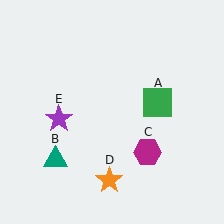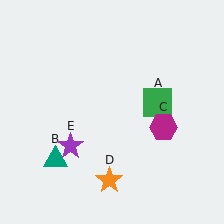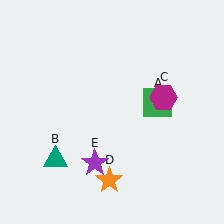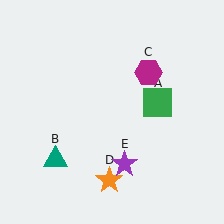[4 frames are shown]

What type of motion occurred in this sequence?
The magenta hexagon (object C), purple star (object E) rotated counterclockwise around the center of the scene.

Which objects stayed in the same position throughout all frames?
Green square (object A) and teal triangle (object B) and orange star (object D) remained stationary.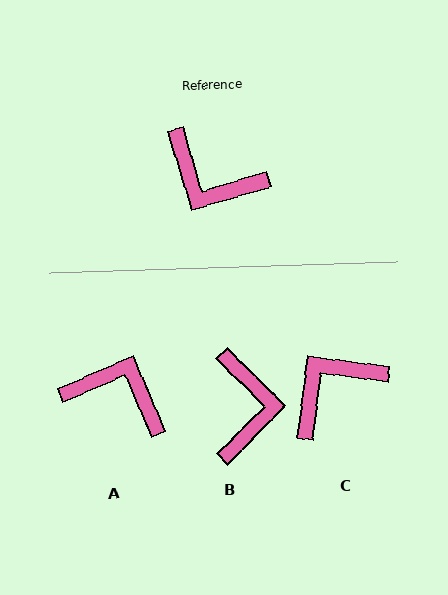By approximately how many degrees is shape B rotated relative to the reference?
Approximately 118 degrees counter-clockwise.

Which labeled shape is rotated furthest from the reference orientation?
A, about 174 degrees away.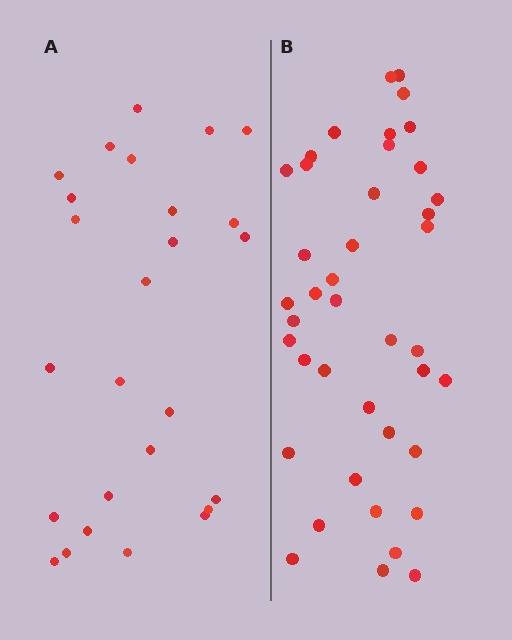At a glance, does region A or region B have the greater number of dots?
Region B (the right region) has more dots.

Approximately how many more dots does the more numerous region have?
Region B has approximately 15 more dots than region A.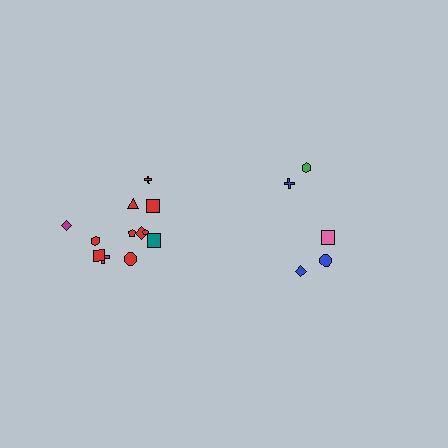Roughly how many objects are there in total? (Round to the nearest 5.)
Roughly 15 objects in total.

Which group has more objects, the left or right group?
The left group.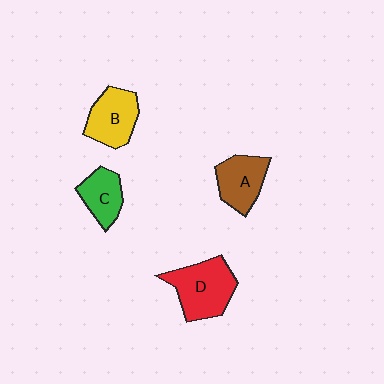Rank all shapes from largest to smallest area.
From largest to smallest: D (red), B (yellow), A (brown), C (green).